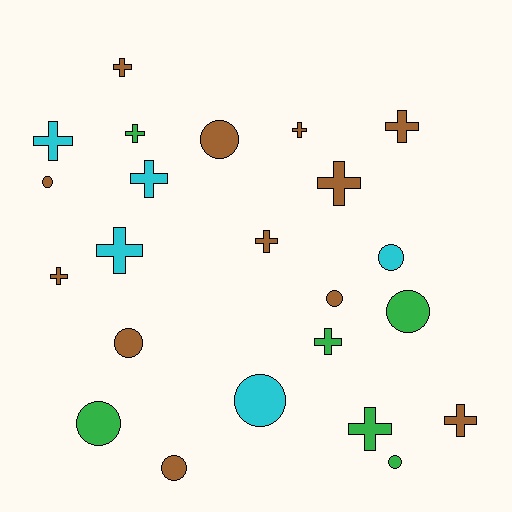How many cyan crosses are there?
There are 3 cyan crosses.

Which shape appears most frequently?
Cross, with 13 objects.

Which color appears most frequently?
Brown, with 12 objects.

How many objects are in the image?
There are 23 objects.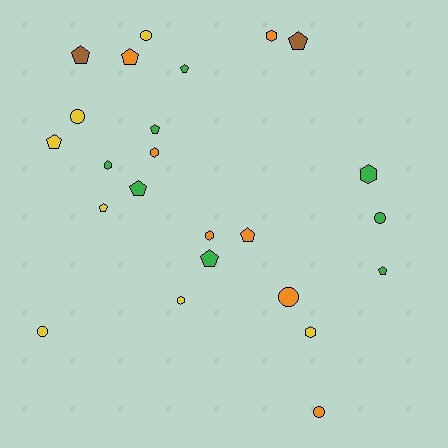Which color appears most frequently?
Green, with 8 objects.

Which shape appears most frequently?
Pentagon, with 11 objects.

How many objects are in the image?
There are 24 objects.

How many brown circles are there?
There are no brown circles.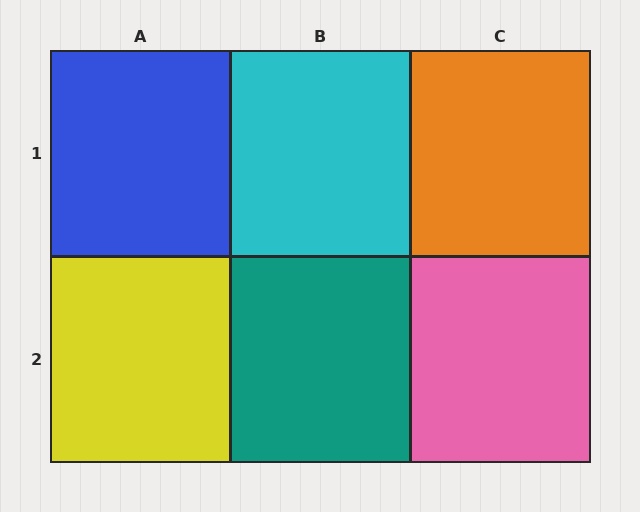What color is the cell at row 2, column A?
Yellow.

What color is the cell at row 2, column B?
Teal.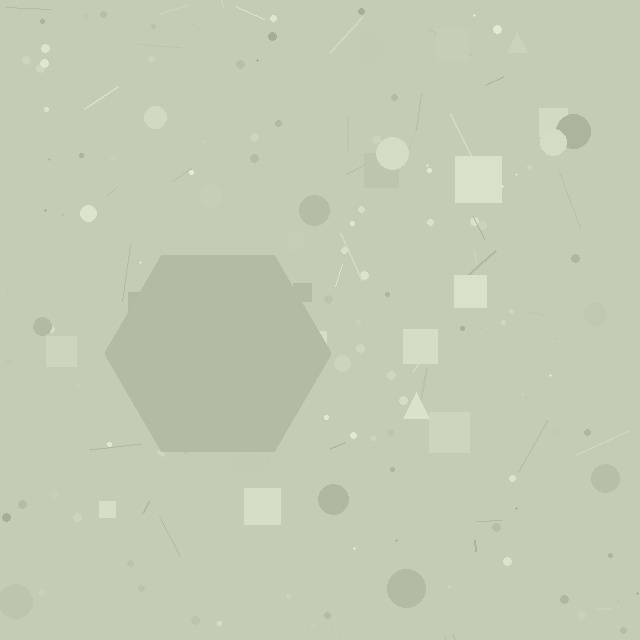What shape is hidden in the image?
A hexagon is hidden in the image.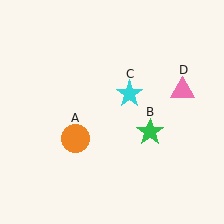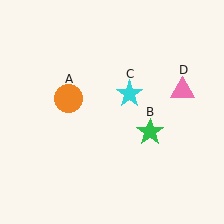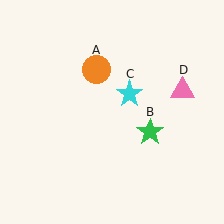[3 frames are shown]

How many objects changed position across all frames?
1 object changed position: orange circle (object A).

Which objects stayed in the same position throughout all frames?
Green star (object B) and cyan star (object C) and pink triangle (object D) remained stationary.